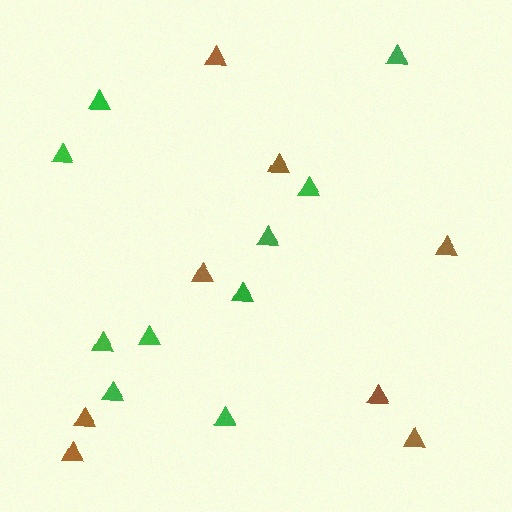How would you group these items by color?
There are 2 groups: one group of brown triangles (8) and one group of green triangles (10).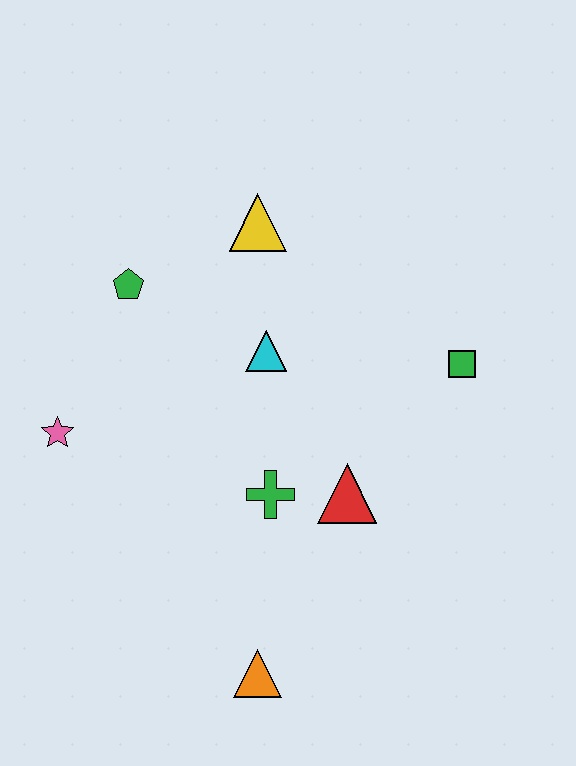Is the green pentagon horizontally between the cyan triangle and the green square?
No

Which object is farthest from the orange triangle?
The yellow triangle is farthest from the orange triangle.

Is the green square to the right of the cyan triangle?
Yes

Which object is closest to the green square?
The red triangle is closest to the green square.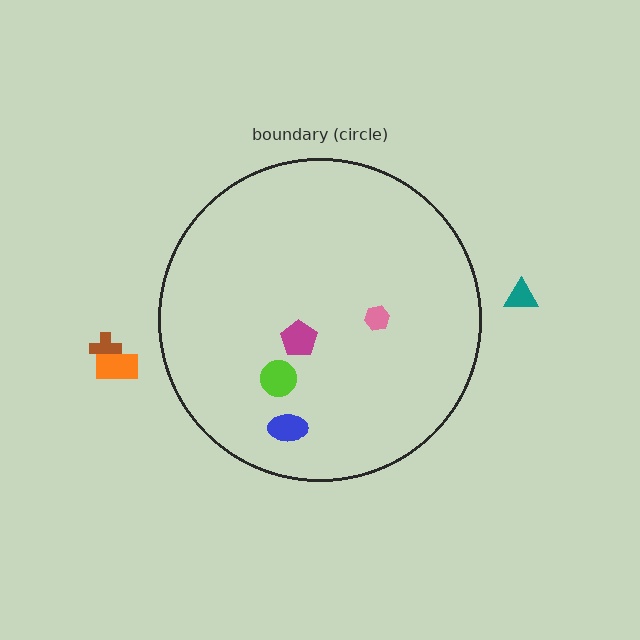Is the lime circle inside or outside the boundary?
Inside.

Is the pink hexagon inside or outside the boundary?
Inside.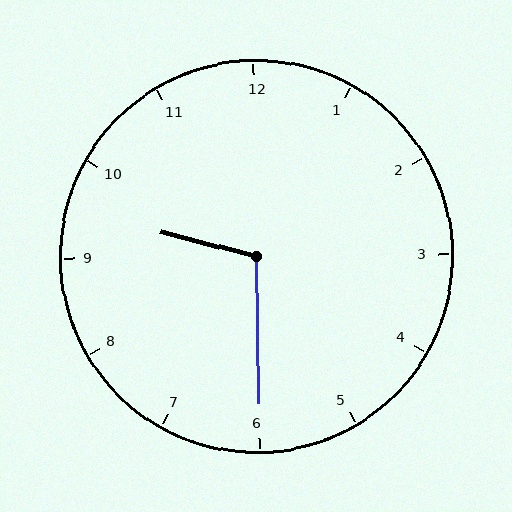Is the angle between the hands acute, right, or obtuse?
It is obtuse.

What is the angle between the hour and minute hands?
Approximately 105 degrees.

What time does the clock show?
9:30.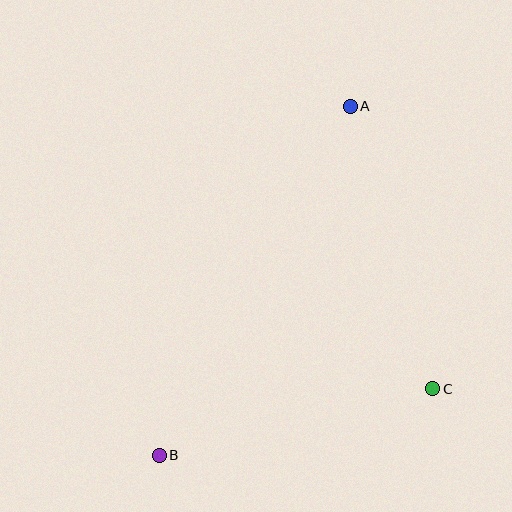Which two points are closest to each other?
Points B and C are closest to each other.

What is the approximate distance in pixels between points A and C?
The distance between A and C is approximately 294 pixels.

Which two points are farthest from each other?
Points A and B are farthest from each other.